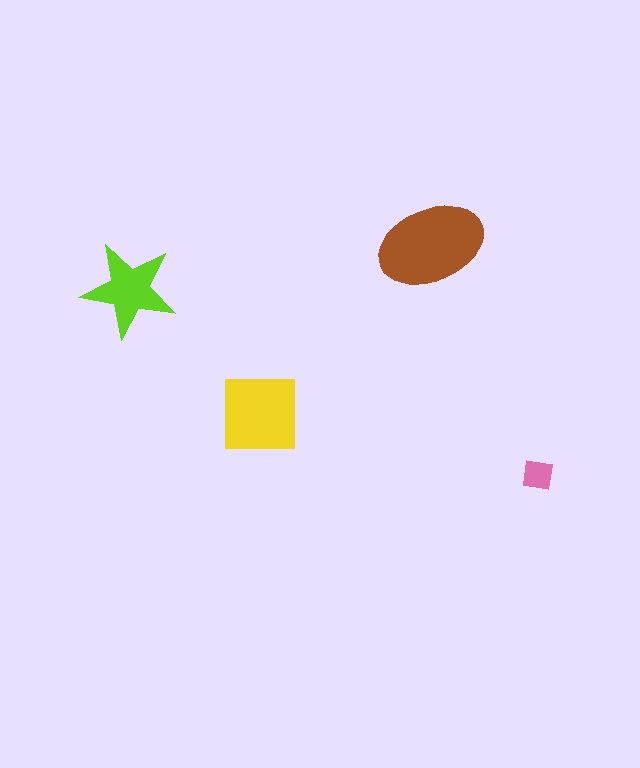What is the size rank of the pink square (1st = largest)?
4th.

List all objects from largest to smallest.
The brown ellipse, the yellow square, the lime star, the pink square.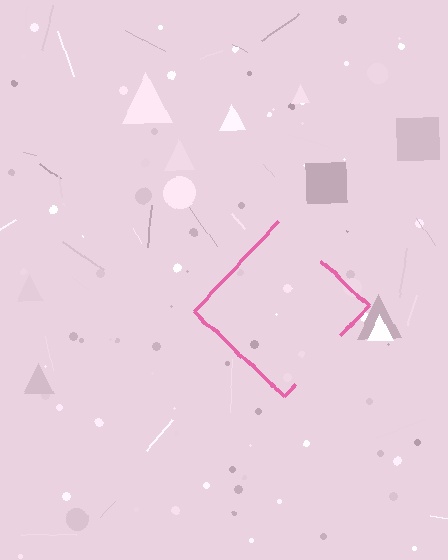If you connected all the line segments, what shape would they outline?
They would outline a diamond.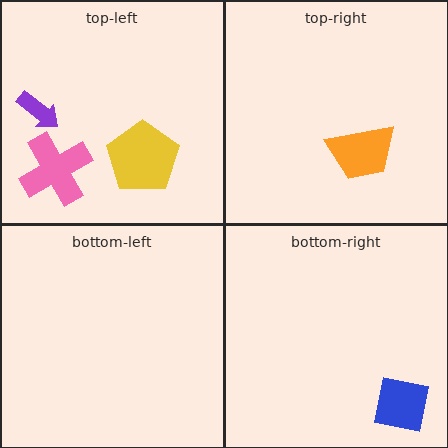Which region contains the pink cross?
The top-left region.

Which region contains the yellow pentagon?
The top-left region.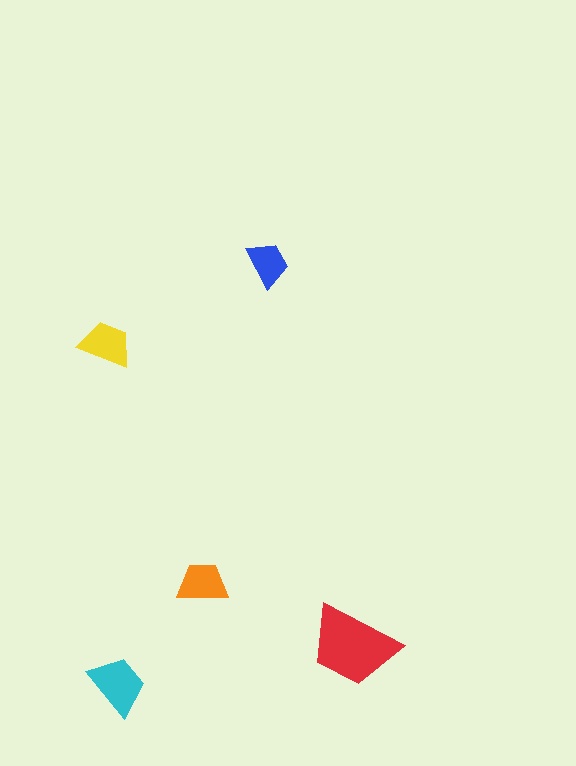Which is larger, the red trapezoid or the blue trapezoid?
The red one.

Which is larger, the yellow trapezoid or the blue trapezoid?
The yellow one.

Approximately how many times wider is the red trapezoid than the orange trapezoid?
About 2 times wider.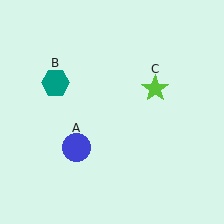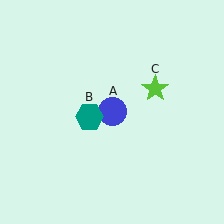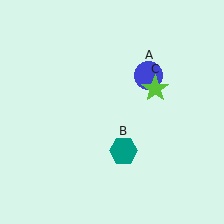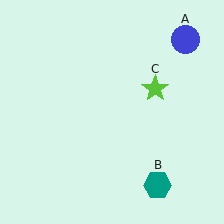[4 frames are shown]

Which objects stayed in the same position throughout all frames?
Lime star (object C) remained stationary.